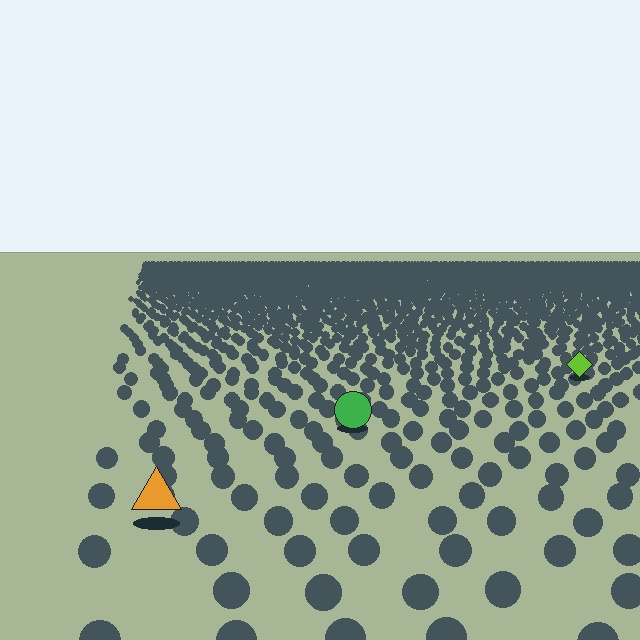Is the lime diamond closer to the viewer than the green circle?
No. The green circle is closer — you can tell from the texture gradient: the ground texture is coarser near it.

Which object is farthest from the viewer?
The lime diamond is farthest from the viewer. It appears smaller and the ground texture around it is denser.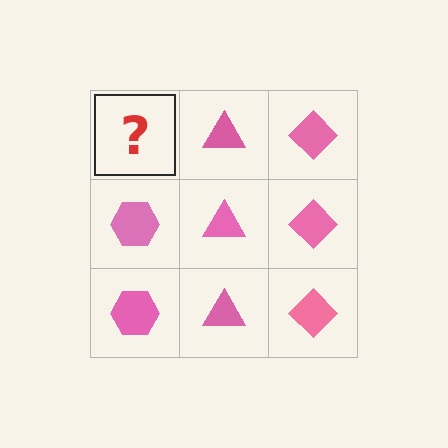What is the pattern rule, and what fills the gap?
The rule is that each column has a consistent shape. The gap should be filled with a pink hexagon.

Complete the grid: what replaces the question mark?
The question mark should be replaced with a pink hexagon.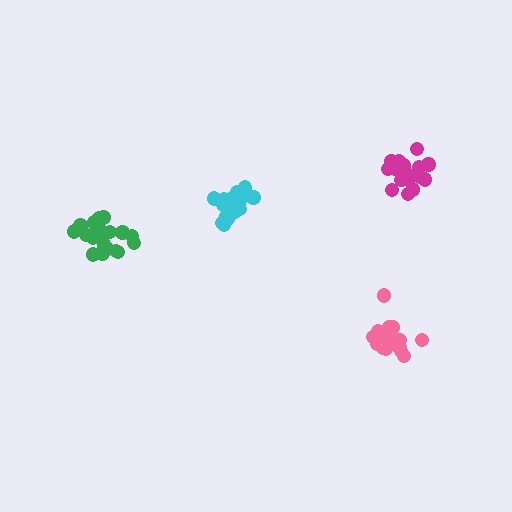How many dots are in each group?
Group 1: 19 dots, Group 2: 21 dots, Group 3: 16 dots, Group 4: 20 dots (76 total).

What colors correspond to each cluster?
The clusters are colored: pink, green, cyan, magenta.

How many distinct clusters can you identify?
There are 4 distinct clusters.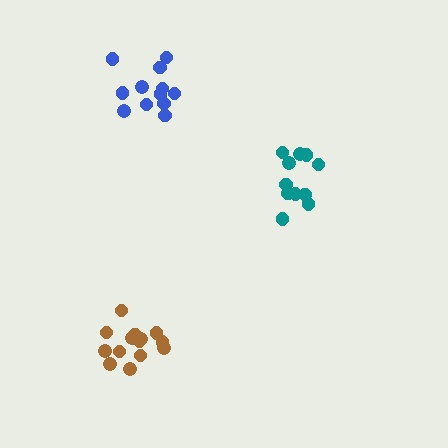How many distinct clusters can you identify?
There are 3 distinct clusters.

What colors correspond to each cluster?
The clusters are colored: brown, blue, teal.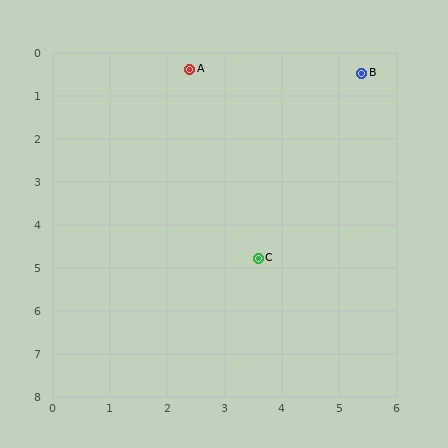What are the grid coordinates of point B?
Point B is at approximately (5.4, 0.5).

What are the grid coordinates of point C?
Point C is at approximately (3.6, 4.8).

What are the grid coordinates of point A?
Point A is at approximately (2.4, 0.4).